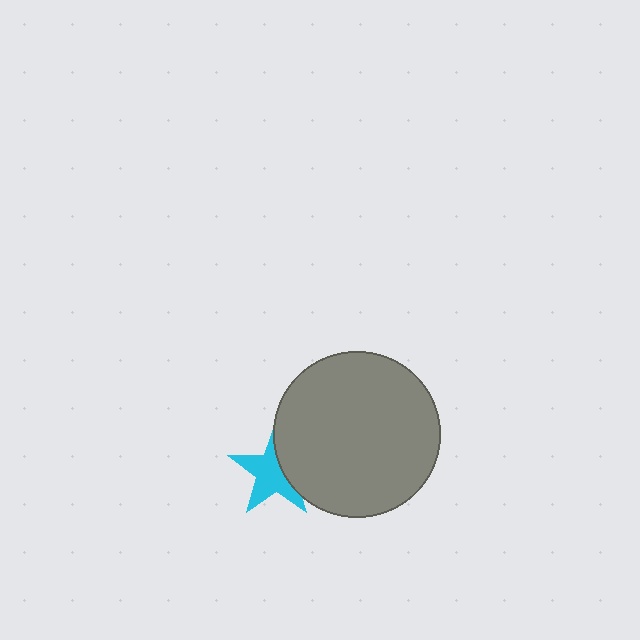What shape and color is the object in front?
The object in front is a gray circle.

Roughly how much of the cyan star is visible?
About half of it is visible (roughly 64%).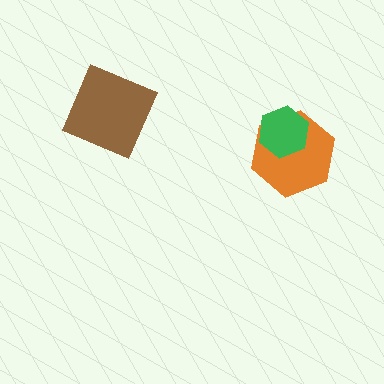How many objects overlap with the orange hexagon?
1 object overlaps with the orange hexagon.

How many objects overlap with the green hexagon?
1 object overlaps with the green hexagon.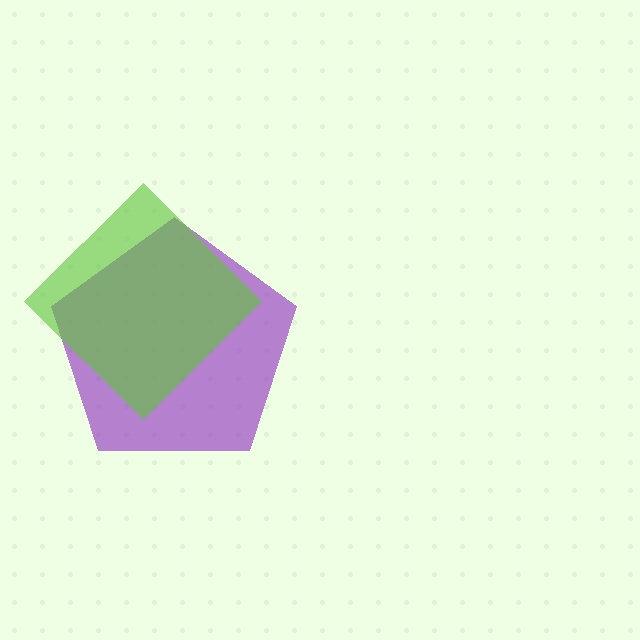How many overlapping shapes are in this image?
There are 2 overlapping shapes in the image.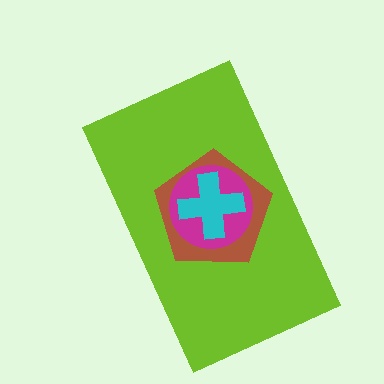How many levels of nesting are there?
4.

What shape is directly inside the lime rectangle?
The brown pentagon.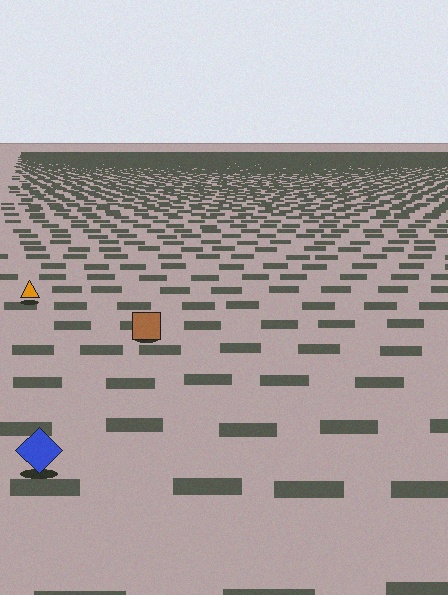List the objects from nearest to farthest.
From nearest to farthest: the blue diamond, the brown square, the orange triangle.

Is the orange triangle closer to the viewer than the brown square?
No. The brown square is closer — you can tell from the texture gradient: the ground texture is coarser near it.